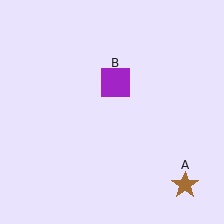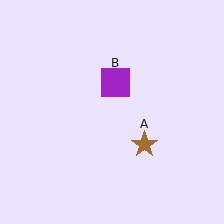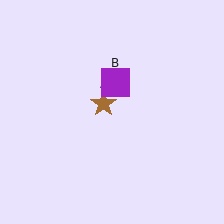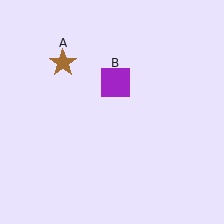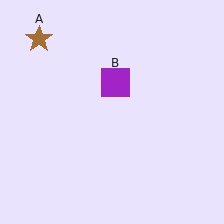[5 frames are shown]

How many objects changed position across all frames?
1 object changed position: brown star (object A).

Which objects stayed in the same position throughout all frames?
Purple square (object B) remained stationary.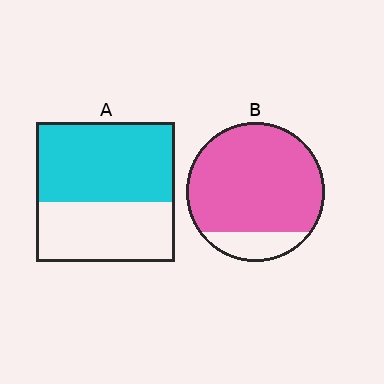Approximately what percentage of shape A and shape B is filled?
A is approximately 55% and B is approximately 85%.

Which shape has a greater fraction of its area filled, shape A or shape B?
Shape B.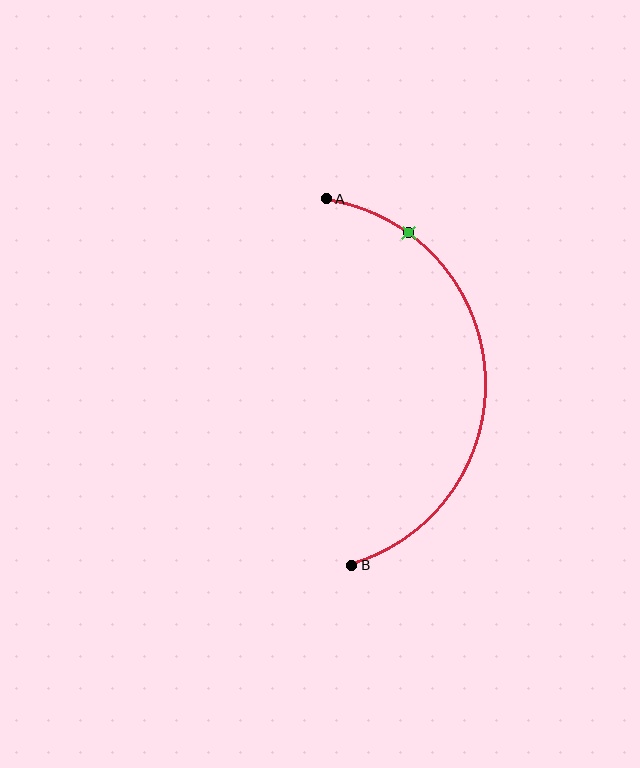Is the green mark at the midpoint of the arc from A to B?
No. The green mark lies on the arc but is closer to endpoint A. The arc midpoint would be at the point on the curve equidistant along the arc from both A and B.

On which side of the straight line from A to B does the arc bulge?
The arc bulges to the right of the straight line connecting A and B.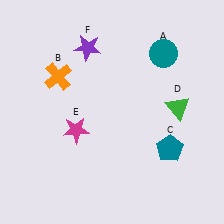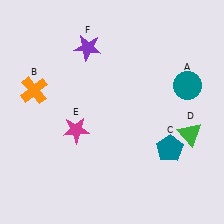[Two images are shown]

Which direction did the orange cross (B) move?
The orange cross (B) moved left.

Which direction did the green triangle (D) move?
The green triangle (D) moved down.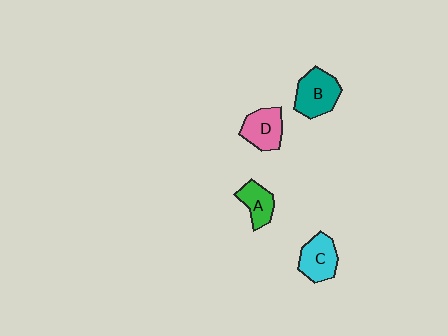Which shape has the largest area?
Shape B (teal).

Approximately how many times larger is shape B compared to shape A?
Approximately 1.5 times.